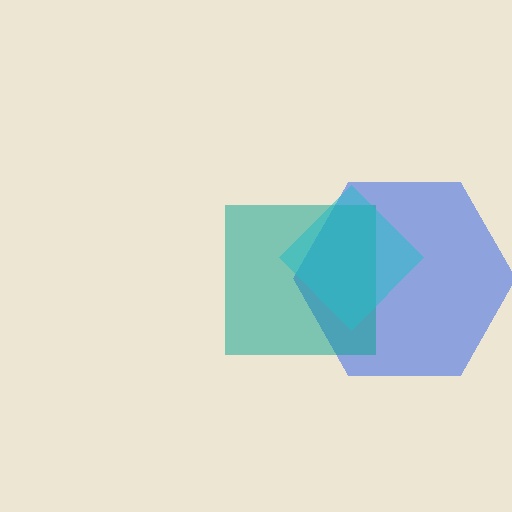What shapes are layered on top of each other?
The layered shapes are: a blue hexagon, a teal square, a cyan diamond.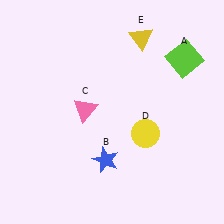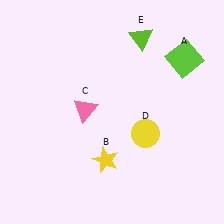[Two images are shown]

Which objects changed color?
B changed from blue to yellow. E changed from yellow to lime.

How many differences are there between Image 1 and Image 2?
There are 2 differences between the two images.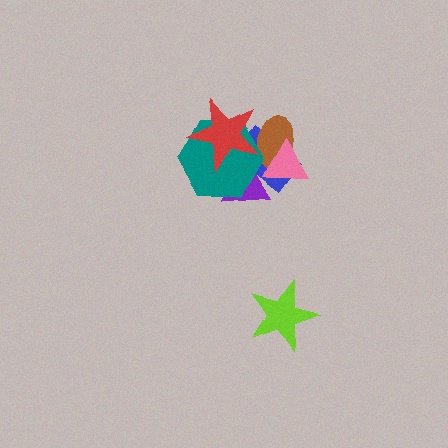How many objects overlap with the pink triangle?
3 objects overlap with the pink triangle.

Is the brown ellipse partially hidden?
Yes, it is partially covered by another shape.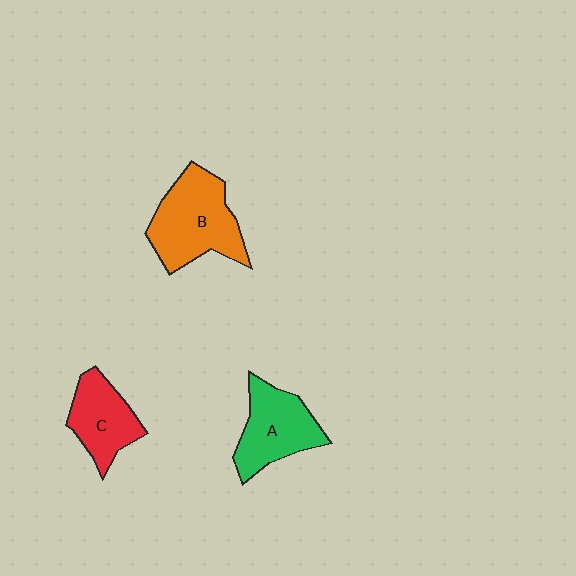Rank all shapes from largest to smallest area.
From largest to smallest: B (orange), A (green), C (red).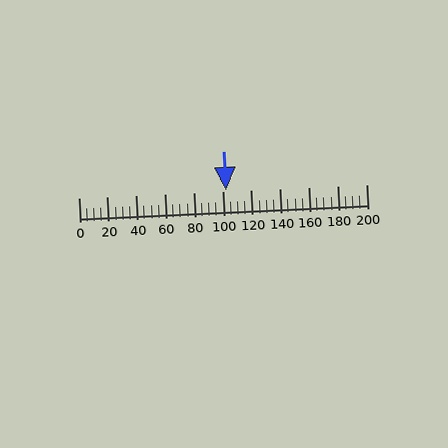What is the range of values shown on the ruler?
The ruler shows values from 0 to 200.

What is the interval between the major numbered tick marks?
The major tick marks are spaced 20 units apart.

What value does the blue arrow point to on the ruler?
The blue arrow points to approximately 102.